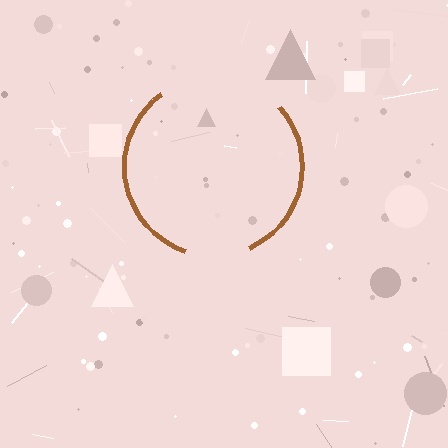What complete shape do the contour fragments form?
The contour fragments form a circle.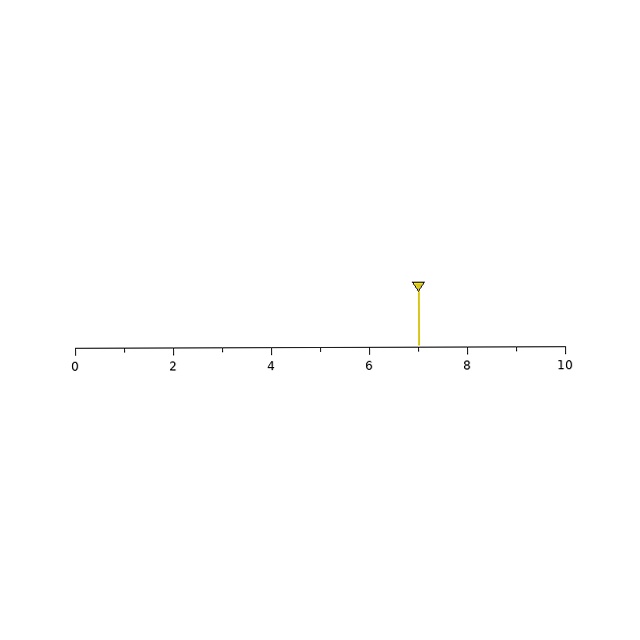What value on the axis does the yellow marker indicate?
The marker indicates approximately 7.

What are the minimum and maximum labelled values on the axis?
The axis runs from 0 to 10.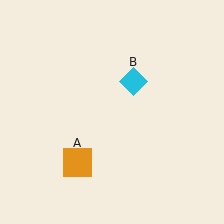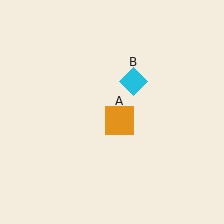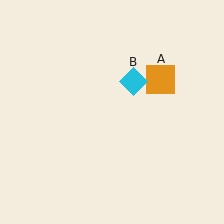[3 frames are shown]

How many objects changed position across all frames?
1 object changed position: orange square (object A).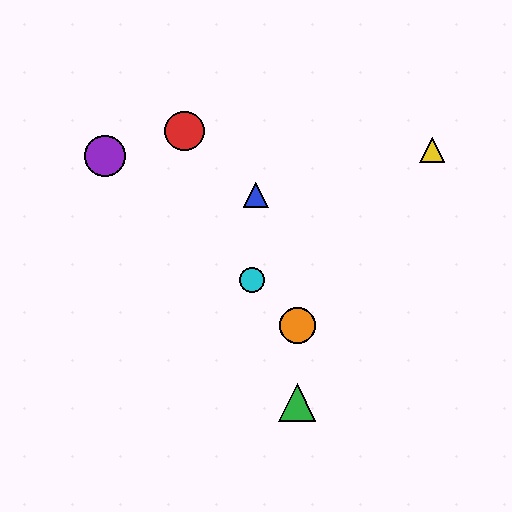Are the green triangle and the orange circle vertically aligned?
Yes, both are at x≈297.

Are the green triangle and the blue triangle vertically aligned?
No, the green triangle is at x≈297 and the blue triangle is at x≈256.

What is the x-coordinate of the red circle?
The red circle is at x≈185.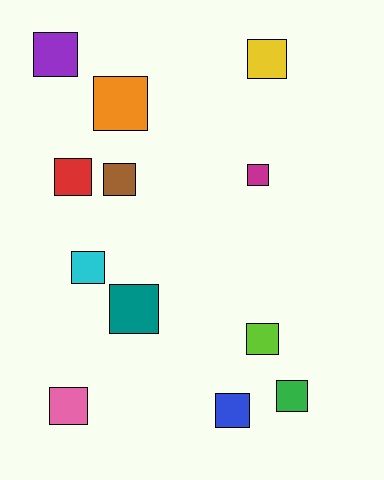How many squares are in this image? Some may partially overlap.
There are 12 squares.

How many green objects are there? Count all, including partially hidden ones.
There is 1 green object.